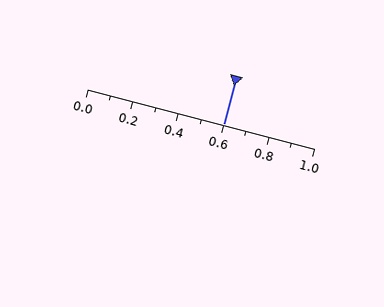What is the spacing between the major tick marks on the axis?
The major ticks are spaced 0.2 apart.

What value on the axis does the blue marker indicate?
The marker indicates approximately 0.6.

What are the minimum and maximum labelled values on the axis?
The axis runs from 0.0 to 1.0.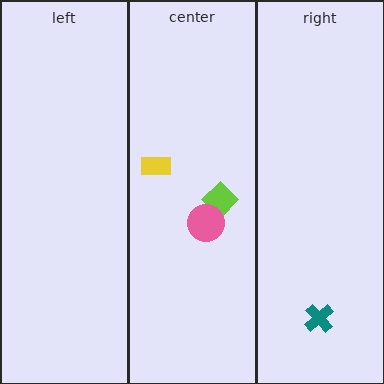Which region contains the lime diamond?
The center region.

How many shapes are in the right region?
1.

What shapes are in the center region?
The lime diamond, the yellow rectangle, the pink circle.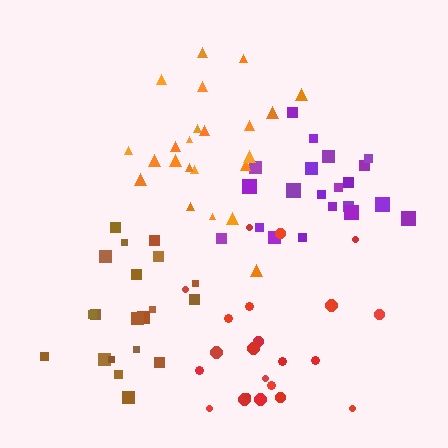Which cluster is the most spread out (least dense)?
Red.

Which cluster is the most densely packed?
Purple.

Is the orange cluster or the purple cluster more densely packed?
Purple.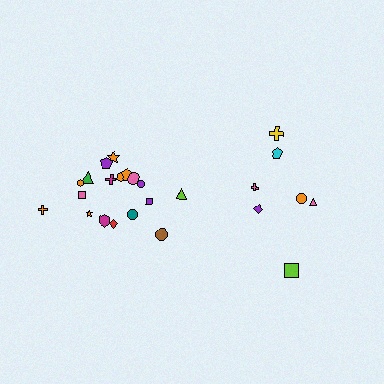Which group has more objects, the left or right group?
The left group.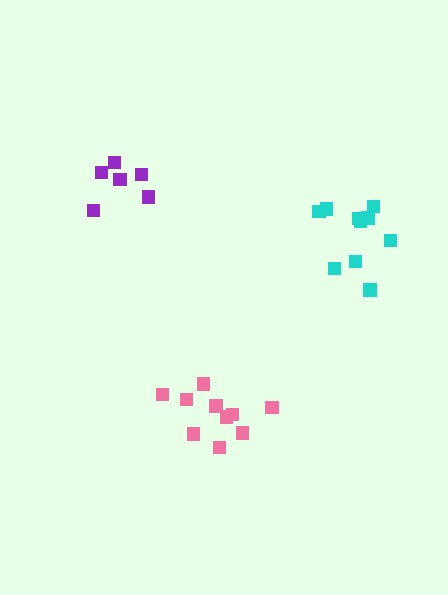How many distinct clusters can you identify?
There are 3 distinct clusters.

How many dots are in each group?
Group 1: 10 dots, Group 2: 10 dots, Group 3: 6 dots (26 total).